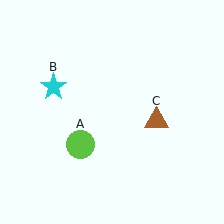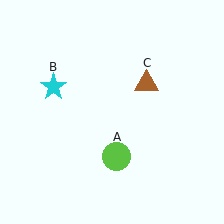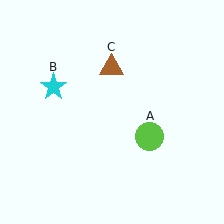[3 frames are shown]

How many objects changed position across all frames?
2 objects changed position: lime circle (object A), brown triangle (object C).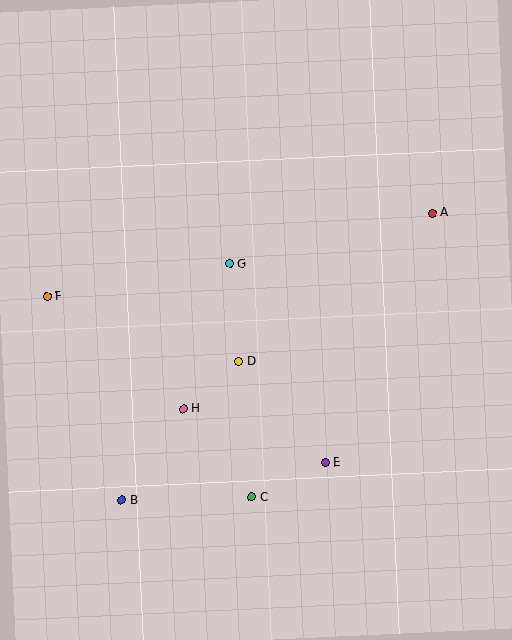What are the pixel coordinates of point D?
Point D is at (239, 362).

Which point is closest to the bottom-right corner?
Point E is closest to the bottom-right corner.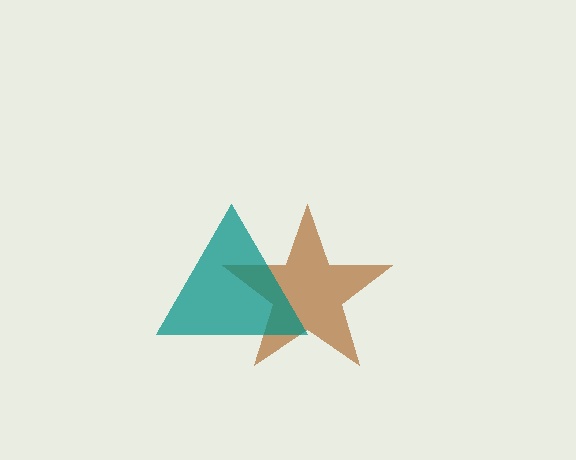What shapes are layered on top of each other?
The layered shapes are: a brown star, a teal triangle.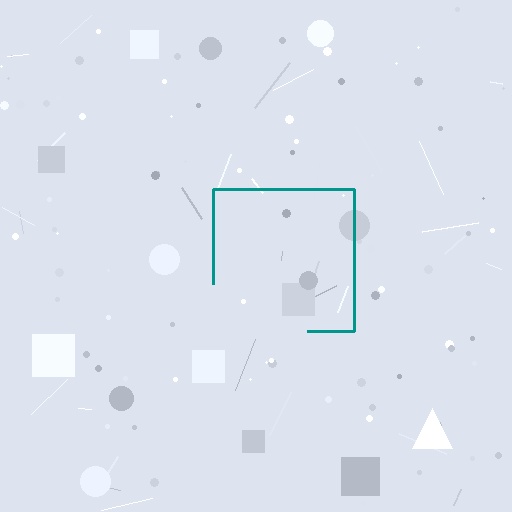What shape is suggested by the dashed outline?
The dashed outline suggests a square.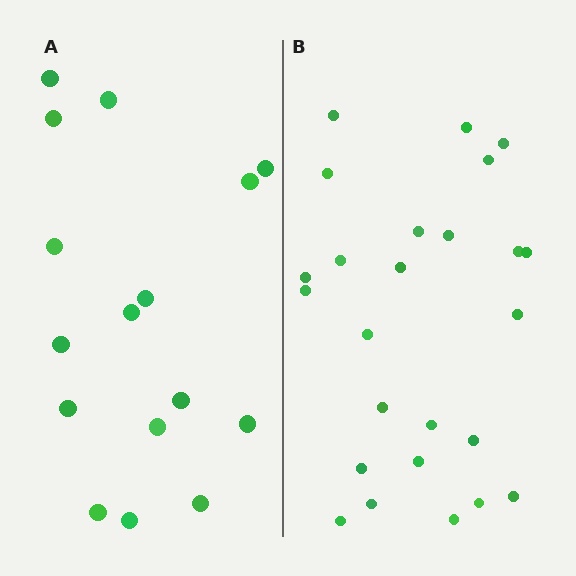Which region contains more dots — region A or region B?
Region B (the right region) has more dots.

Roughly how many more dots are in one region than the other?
Region B has roughly 8 or so more dots than region A.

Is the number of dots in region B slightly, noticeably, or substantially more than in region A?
Region B has substantially more. The ratio is roughly 1.6 to 1.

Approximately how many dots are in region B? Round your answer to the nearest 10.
About 20 dots. (The exact count is 25, which rounds to 20.)